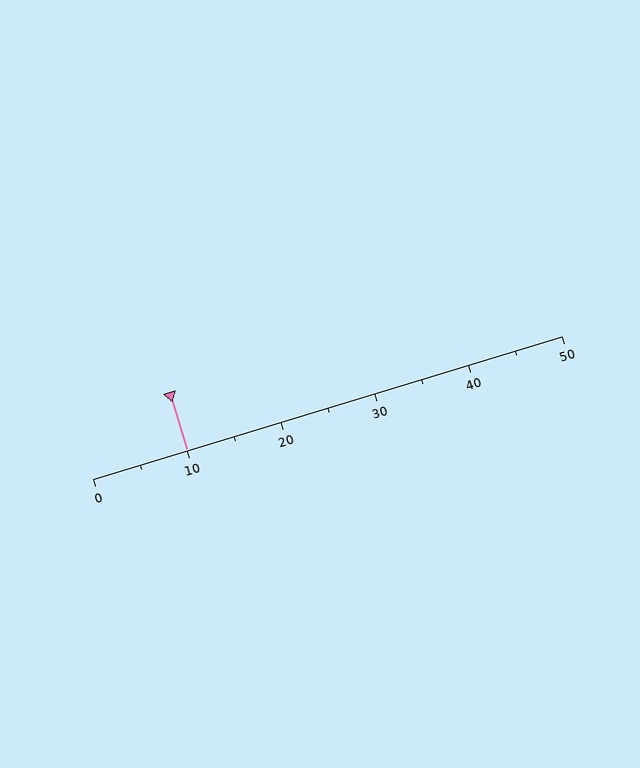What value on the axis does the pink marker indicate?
The marker indicates approximately 10.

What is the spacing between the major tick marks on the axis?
The major ticks are spaced 10 apart.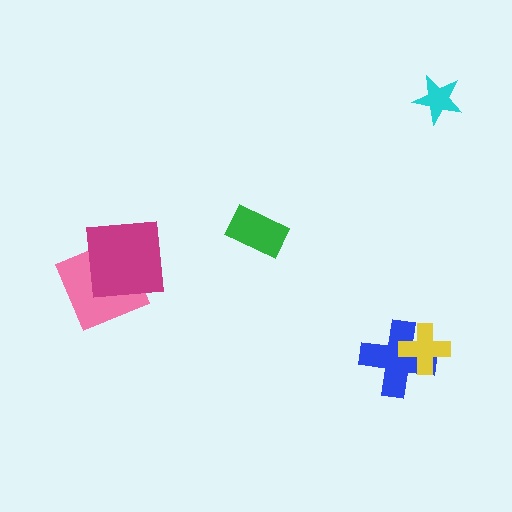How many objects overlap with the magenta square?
1 object overlaps with the magenta square.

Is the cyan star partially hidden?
No, no other shape covers it.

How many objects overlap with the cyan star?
0 objects overlap with the cyan star.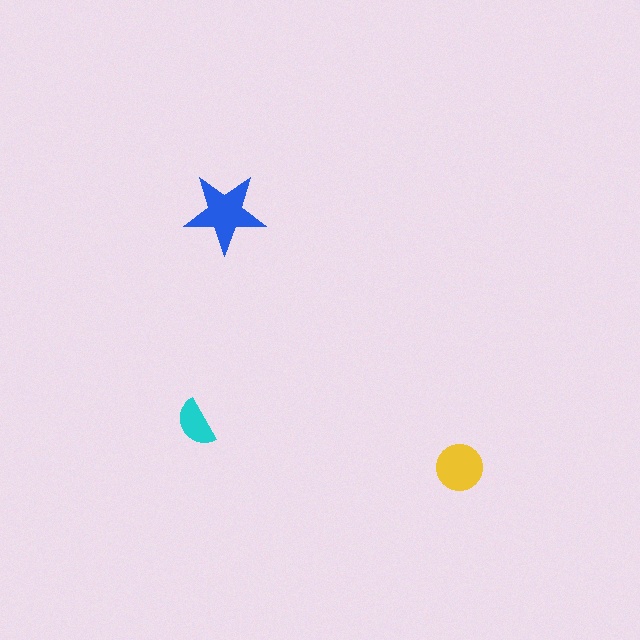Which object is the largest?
The blue star.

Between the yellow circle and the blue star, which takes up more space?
The blue star.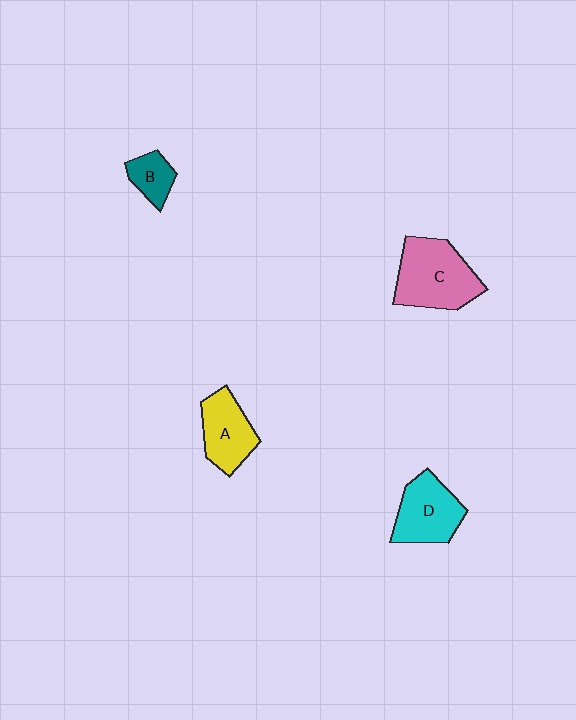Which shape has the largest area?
Shape C (pink).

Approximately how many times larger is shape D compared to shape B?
Approximately 2.1 times.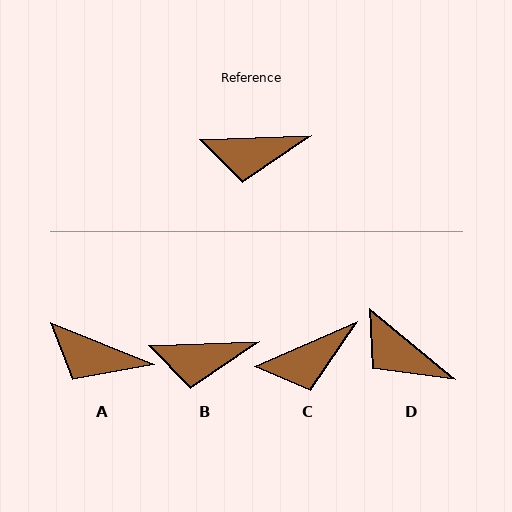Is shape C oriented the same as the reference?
No, it is off by about 22 degrees.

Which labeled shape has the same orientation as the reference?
B.